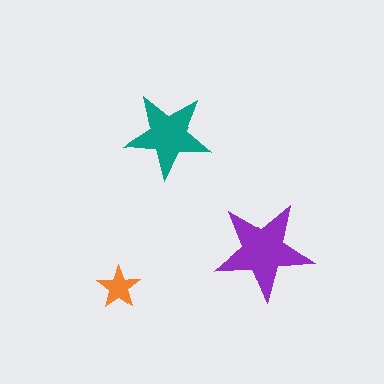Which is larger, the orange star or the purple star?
The purple one.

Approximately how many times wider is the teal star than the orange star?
About 2 times wider.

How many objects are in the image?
There are 3 objects in the image.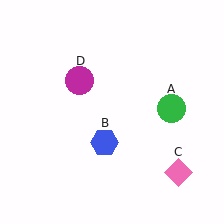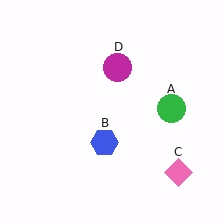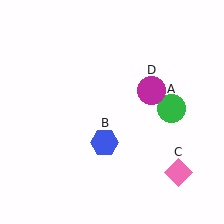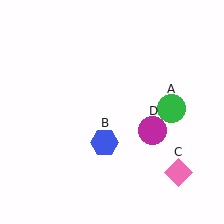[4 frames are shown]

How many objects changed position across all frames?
1 object changed position: magenta circle (object D).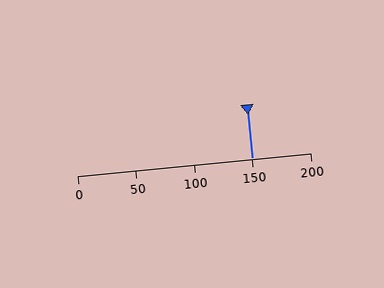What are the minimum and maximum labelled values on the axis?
The axis runs from 0 to 200.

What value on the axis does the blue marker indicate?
The marker indicates approximately 150.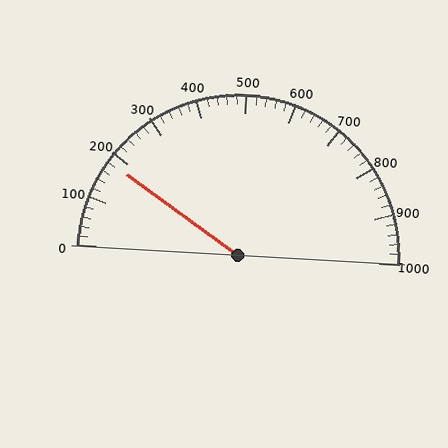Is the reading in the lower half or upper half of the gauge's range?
The reading is in the lower half of the range (0 to 1000).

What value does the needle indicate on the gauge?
The needle indicates approximately 180.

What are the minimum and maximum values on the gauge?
The gauge ranges from 0 to 1000.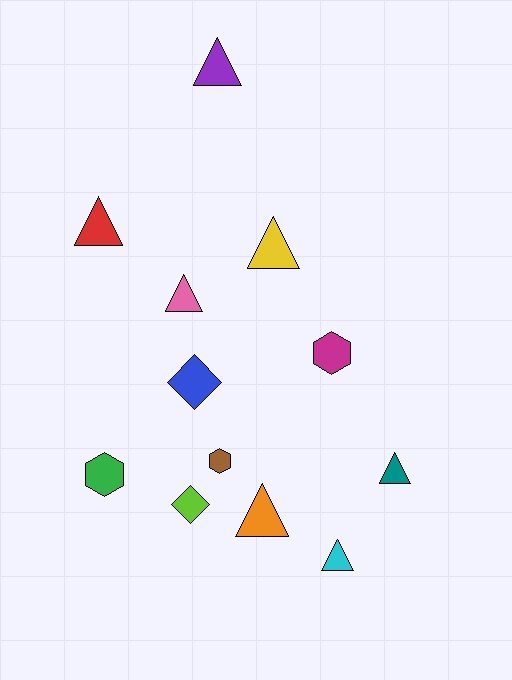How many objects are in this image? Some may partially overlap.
There are 12 objects.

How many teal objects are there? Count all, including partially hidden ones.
There is 1 teal object.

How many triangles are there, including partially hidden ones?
There are 7 triangles.